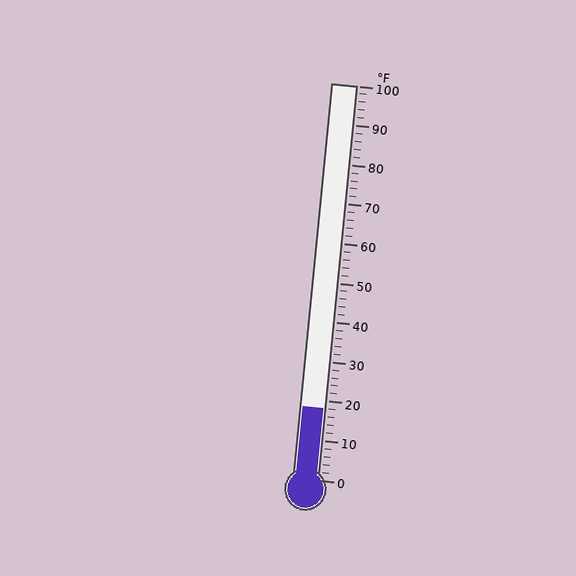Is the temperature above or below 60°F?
The temperature is below 60°F.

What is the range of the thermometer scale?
The thermometer scale ranges from 0°F to 100°F.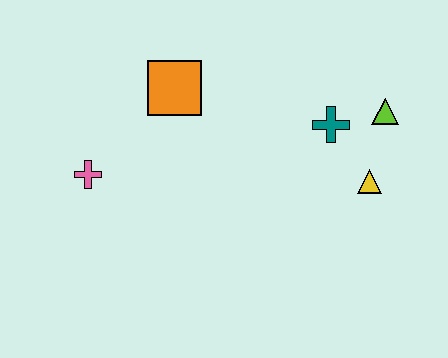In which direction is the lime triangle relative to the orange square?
The lime triangle is to the right of the orange square.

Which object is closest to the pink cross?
The orange square is closest to the pink cross.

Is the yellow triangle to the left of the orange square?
No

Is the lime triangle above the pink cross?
Yes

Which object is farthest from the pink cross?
The lime triangle is farthest from the pink cross.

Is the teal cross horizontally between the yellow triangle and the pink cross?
Yes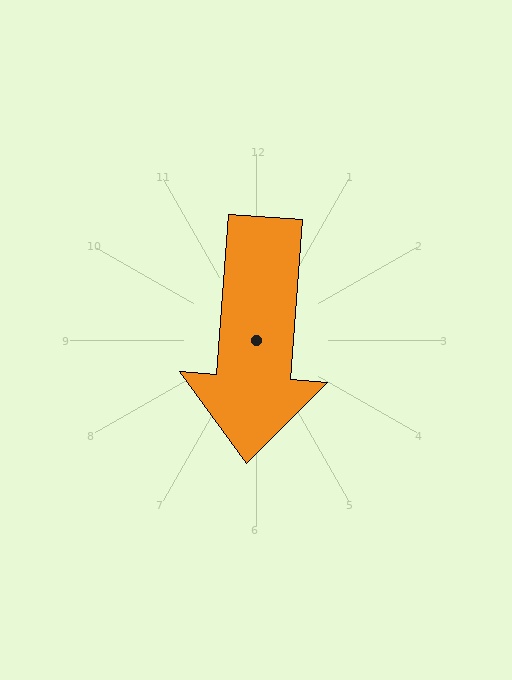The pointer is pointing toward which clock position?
Roughly 6 o'clock.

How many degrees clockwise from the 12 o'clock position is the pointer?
Approximately 184 degrees.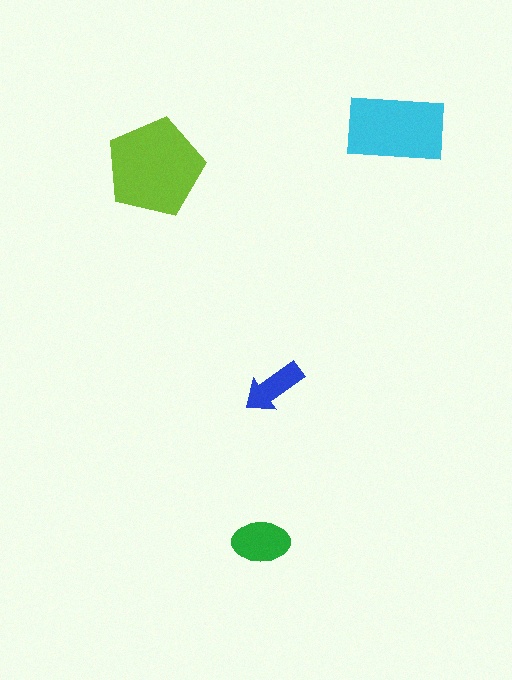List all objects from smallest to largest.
The blue arrow, the green ellipse, the cyan rectangle, the lime pentagon.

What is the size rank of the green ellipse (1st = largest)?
3rd.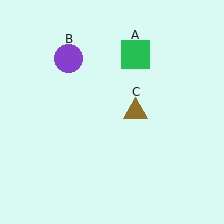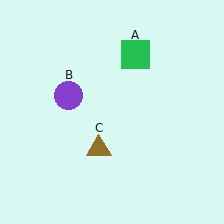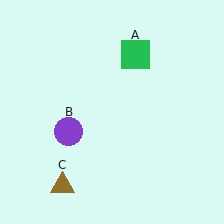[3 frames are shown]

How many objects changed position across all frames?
2 objects changed position: purple circle (object B), brown triangle (object C).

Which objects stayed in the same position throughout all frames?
Green square (object A) remained stationary.